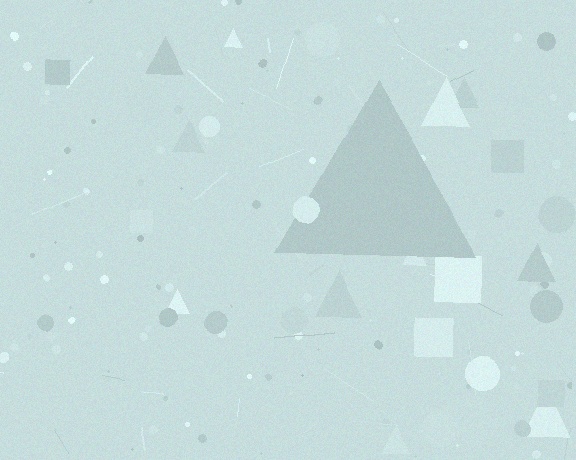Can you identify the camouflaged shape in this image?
The camouflaged shape is a triangle.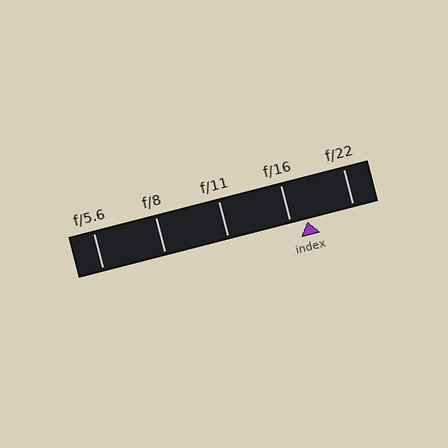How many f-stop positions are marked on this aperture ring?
There are 5 f-stop positions marked.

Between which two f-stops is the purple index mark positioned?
The index mark is between f/16 and f/22.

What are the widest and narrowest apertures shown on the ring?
The widest aperture shown is f/5.6 and the narrowest is f/22.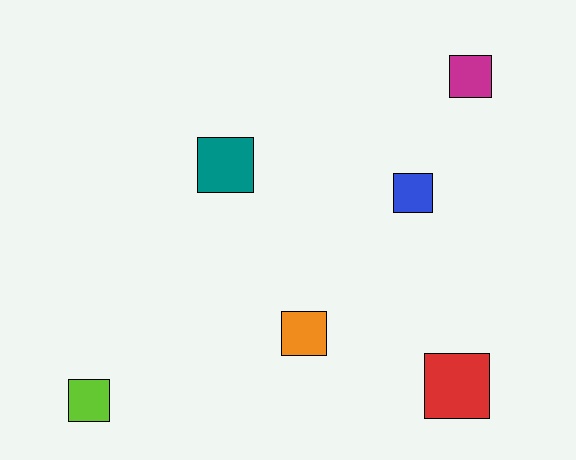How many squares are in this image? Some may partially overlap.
There are 6 squares.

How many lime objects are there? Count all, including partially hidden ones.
There is 1 lime object.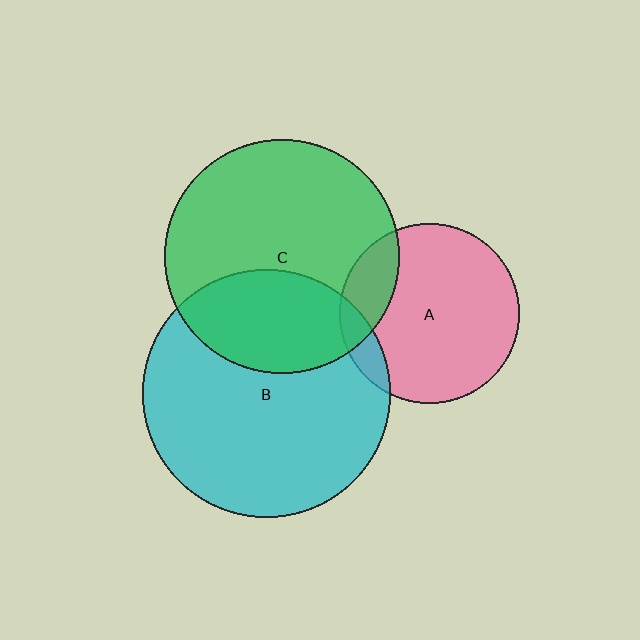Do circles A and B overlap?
Yes.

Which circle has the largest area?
Circle B (cyan).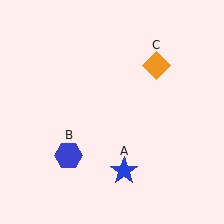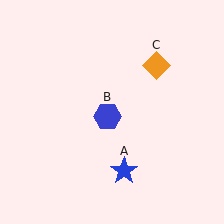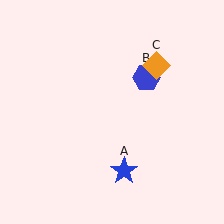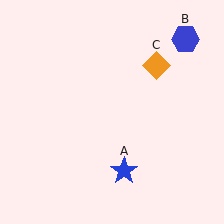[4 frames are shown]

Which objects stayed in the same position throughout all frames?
Blue star (object A) and orange diamond (object C) remained stationary.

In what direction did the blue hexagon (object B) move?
The blue hexagon (object B) moved up and to the right.